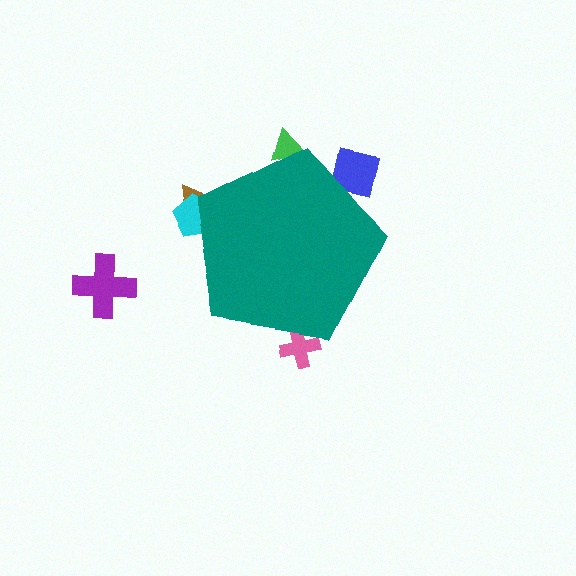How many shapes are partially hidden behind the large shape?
5 shapes are partially hidden.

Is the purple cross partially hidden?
No, the purple cross is fully visible.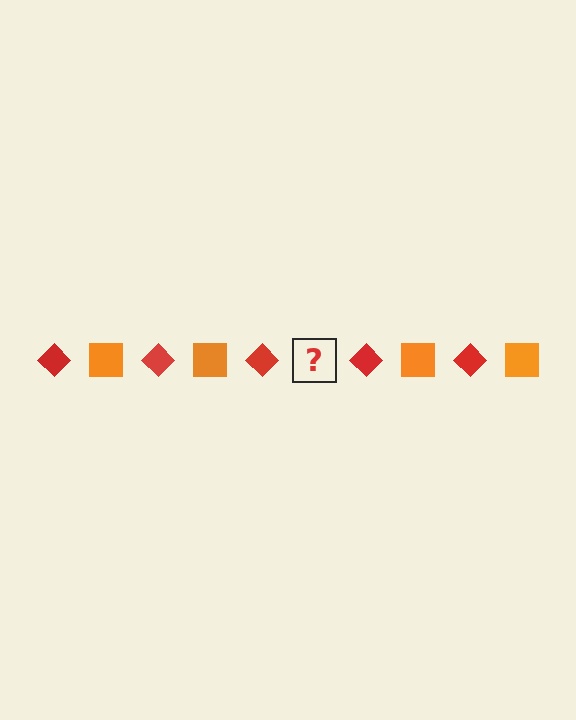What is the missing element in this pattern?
The missing element is an orange square.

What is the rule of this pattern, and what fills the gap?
The rule is that the pattern alternates between red diamond and orange square. The gap should be filled with an orange square.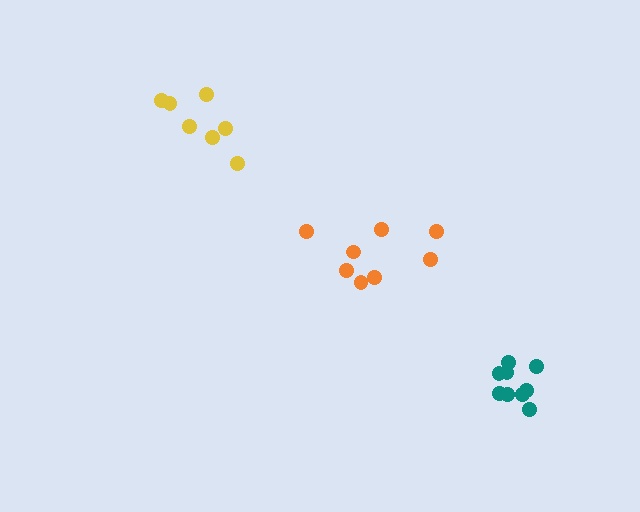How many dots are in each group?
Group 1: 8 dots, Group 2: 7 dots, Group 3: 9 dots (24 total).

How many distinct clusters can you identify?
There are 3 distinct clusters.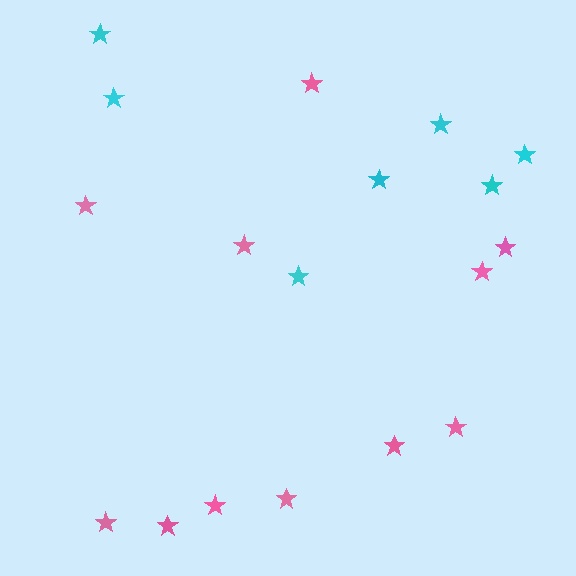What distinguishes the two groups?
There are 2 groups: one group of cyan stars (7) and one group of pink stars (11).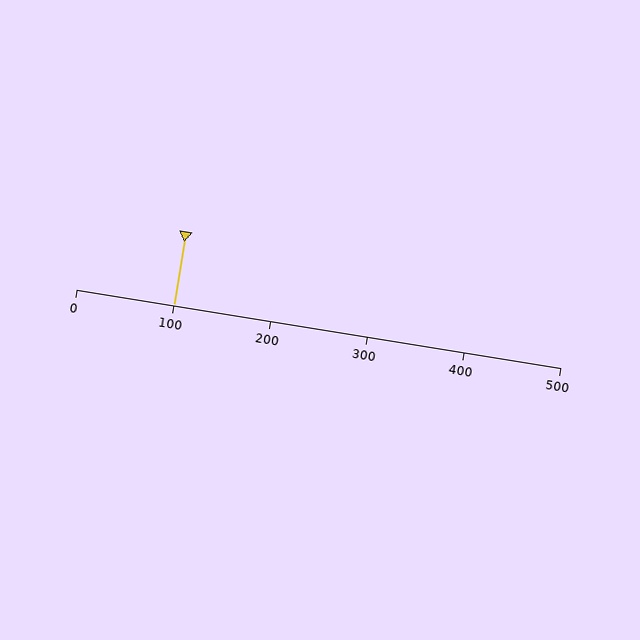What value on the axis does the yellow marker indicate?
The marker indicates approximately 100.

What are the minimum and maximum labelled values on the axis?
The axis runs from 0 to 500.